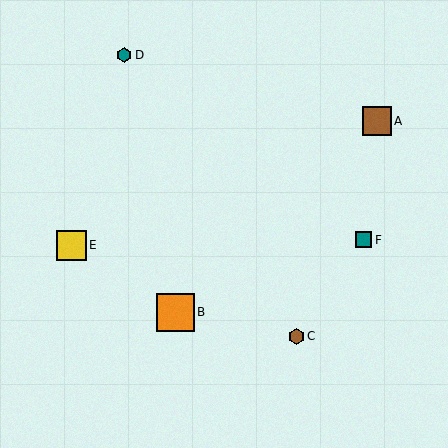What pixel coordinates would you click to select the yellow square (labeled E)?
Click at (71, 245) to select the yellow square E.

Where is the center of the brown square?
The center of the brown square is at (377, 121).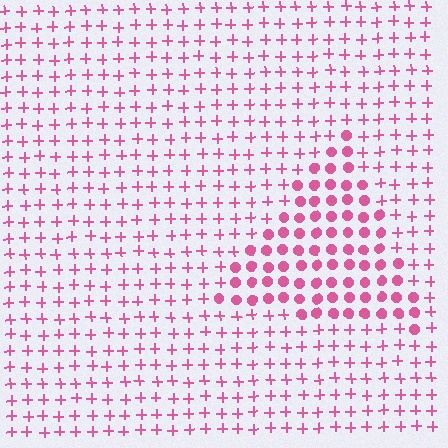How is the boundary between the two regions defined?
The boundary is defined by a change in element shape: circles inside vs. plus signs outside. All elements share the same color and spacing.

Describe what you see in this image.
The image is filled with small pink elements arranged in a uniform grid. A triangle-shaped region contains circles, while the surrounding area contains plus signs. The boundary is defined purely by the change in element shape.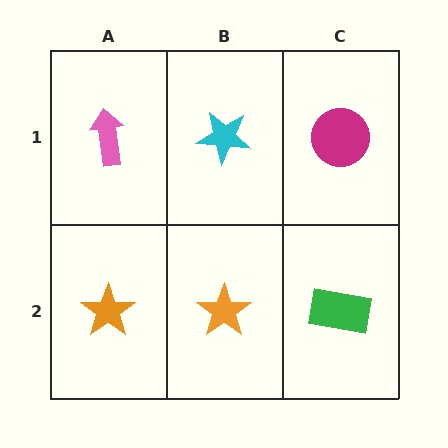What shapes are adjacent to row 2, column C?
A magenta circle (row 1, column C), an orange star (row 2, column B).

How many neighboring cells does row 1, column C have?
2.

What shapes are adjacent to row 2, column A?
A pink arrow (row 1, column A), an orange star (row 2, column B).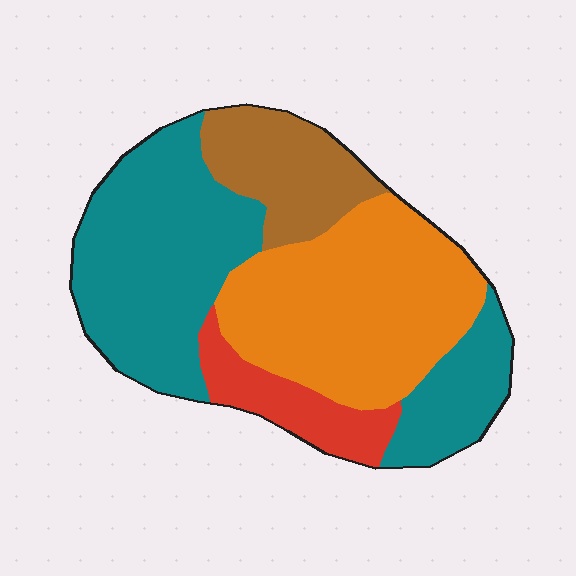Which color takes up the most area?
Teal, at roughly 40%.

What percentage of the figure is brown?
Brown takes up about one eighth (1/8) of the figure.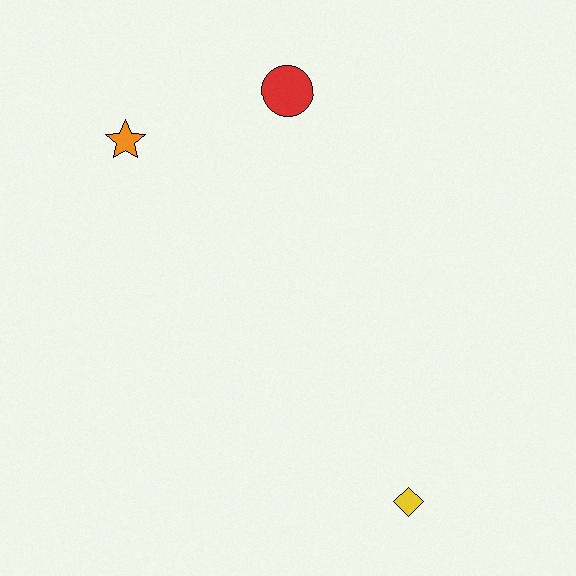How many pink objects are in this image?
There are no pink objects.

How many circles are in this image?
There is 1 circle.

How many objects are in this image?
There are 3 objects.